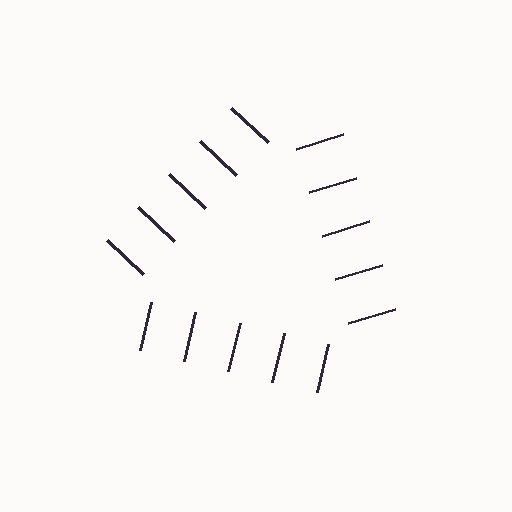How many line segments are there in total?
15 — 5 along each of the 3 edges.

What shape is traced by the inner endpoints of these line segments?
An illusory triangle — the line segments terminate on its edges but no continuous stroke is drawn.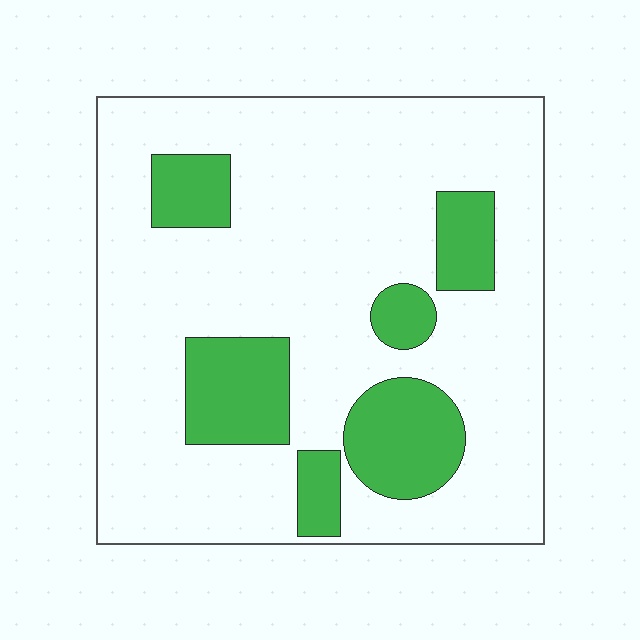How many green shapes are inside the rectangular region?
6.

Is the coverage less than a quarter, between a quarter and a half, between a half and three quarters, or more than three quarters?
Less than a quarter.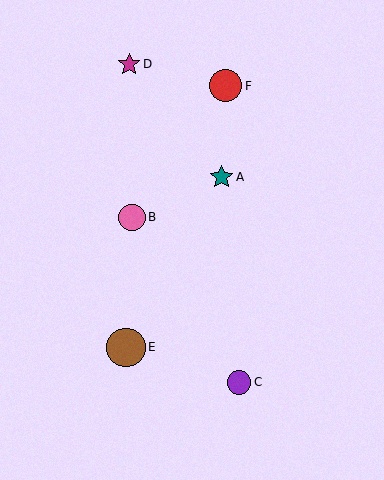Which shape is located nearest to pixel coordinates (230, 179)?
The teal star (labeled A) at (221, 177) is nearest to that location.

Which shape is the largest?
The brown circle (labeled E) is the largest.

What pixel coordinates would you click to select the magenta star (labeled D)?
Click at (129, 64) to select the magenta star D.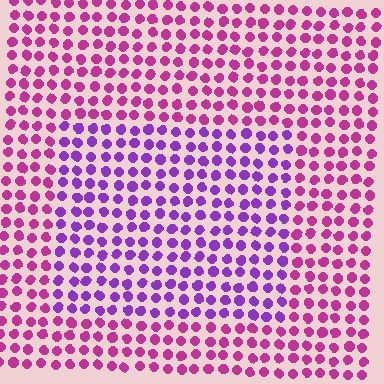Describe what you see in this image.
The image is filled with small magenta elements in a uniform arrangement. A rectangle-shaped region is visible where the elements are tinted to a slightly different hue, forming a subtle color boundary.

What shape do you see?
I see a rectangle.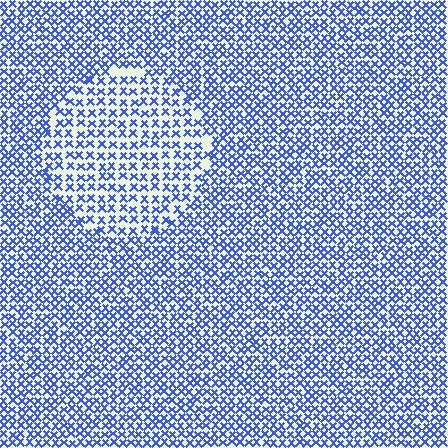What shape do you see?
I see a circle.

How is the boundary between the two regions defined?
The boundary is defined by a change in element density (approximately 1.6x ratio). All elements are the same color, size, and shape.